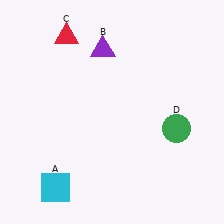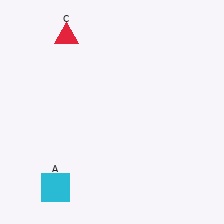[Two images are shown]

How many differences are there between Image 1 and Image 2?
There are 2 differences between the two images.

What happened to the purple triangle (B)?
The purple triangle (B) was removed in Image 2. It was in the top-left area of Image 1.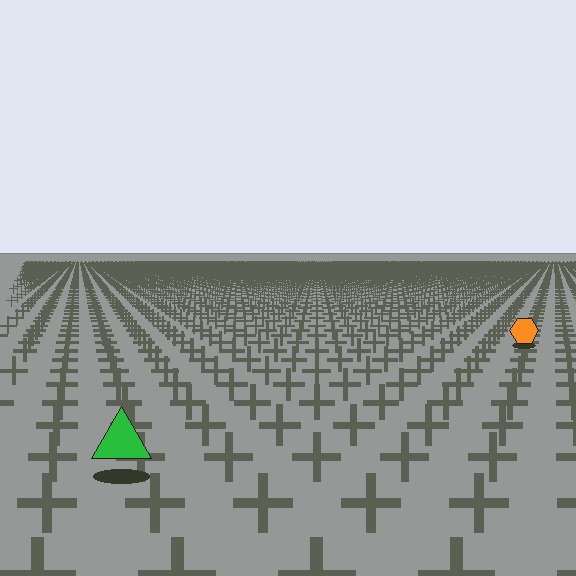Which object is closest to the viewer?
The green triangle is closest. The texture marks near it are larger and more spread out.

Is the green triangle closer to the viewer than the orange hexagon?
Yes. The green triangle is closer — you can tell from the texture gradient: the ground texture is coarser near it.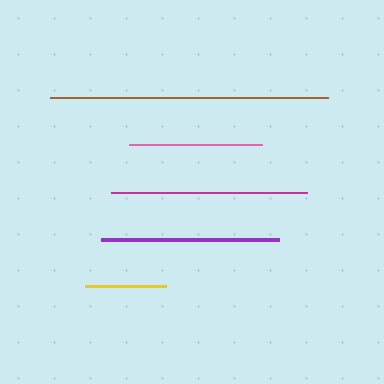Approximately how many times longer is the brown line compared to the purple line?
The brown line is approximately 1.6 times the length of the purple line.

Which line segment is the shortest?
The yellow line is the shortest at approximately 81 pixels.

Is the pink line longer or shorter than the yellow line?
The pink line is longer than the yellow line.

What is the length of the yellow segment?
The yellow segment is approximately 81 pixels long.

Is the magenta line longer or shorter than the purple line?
The magenta line is longer than the purple line.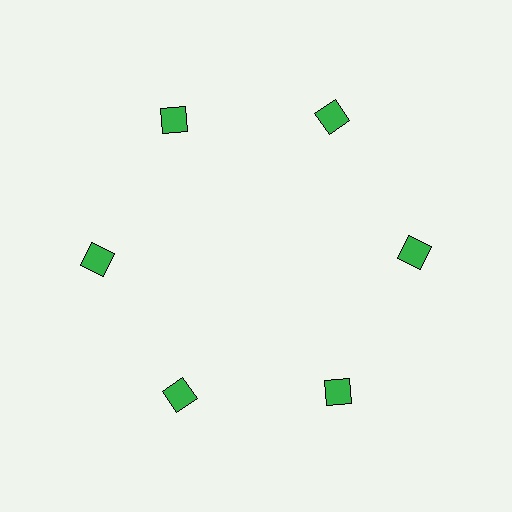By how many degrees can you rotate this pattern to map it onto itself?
The pattern maps onto itself every 60 degrees of rotation.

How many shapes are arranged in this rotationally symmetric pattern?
There are 6 shapes, arranged in 6 groups of 1.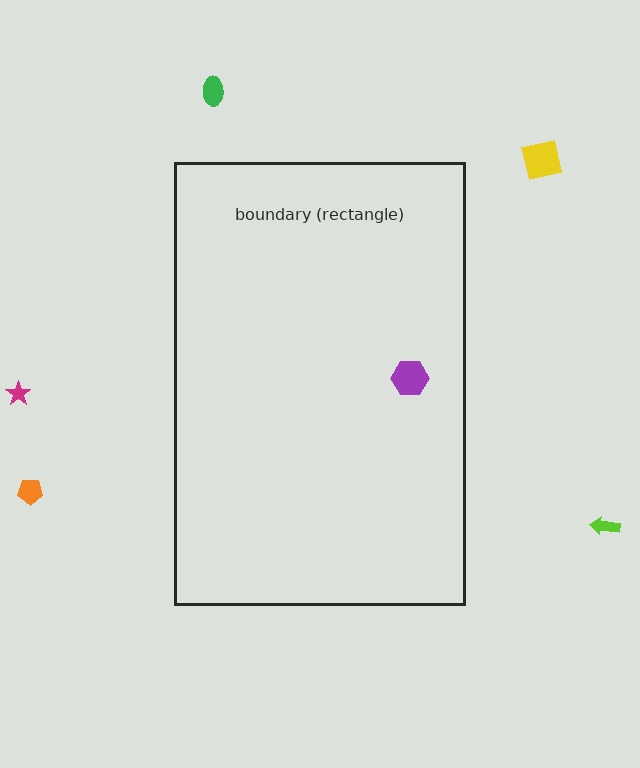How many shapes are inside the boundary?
1 inside, 5 outside.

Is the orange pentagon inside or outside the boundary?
Outside.